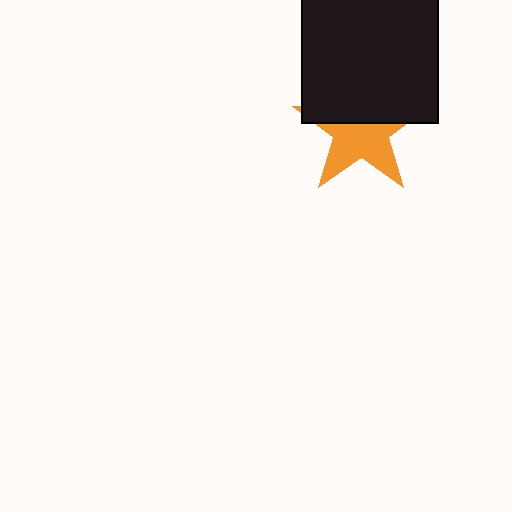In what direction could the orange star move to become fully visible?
The orange star could move down. That would shift it out from behind the black rectangle entirely.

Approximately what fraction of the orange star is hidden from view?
Roughly 46% of the orange star is hidden behind the black rectangle.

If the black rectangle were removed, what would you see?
You would see the complete orange star.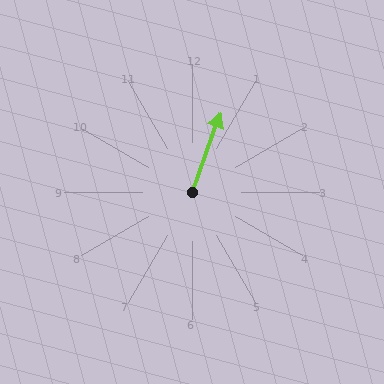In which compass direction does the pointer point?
North.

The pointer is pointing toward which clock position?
Roughly 1 o'clock.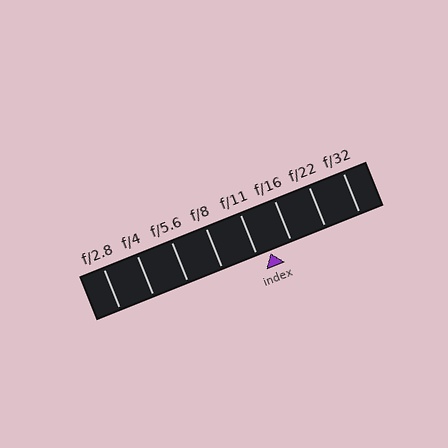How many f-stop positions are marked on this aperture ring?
There are 8 f-stop positions marked.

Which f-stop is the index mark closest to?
The index mark is closest to f/11.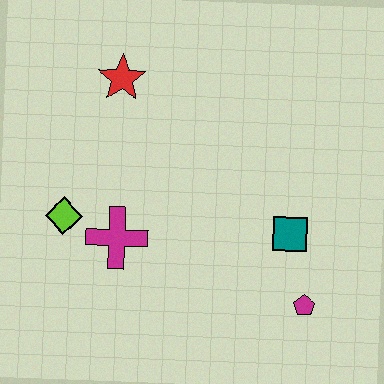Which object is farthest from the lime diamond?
The magenta pentagon is farthest from the lime diamond.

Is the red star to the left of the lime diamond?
No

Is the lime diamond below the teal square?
No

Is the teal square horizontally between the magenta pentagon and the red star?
Yes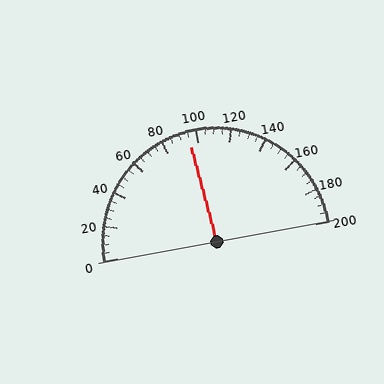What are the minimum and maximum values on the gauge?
The gauge ranges from 0 to 200.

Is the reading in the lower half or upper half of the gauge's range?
The reading is in the lower half of the range (0 to 200).